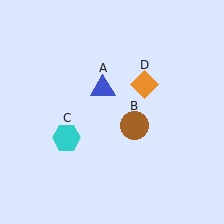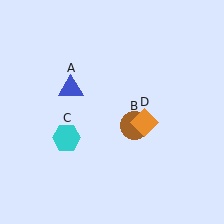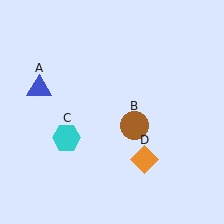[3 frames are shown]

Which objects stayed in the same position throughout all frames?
Brown circle (object B) and cyan hexagon (object C) remained stationary.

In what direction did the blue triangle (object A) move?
The blue triangle (object A) moved left.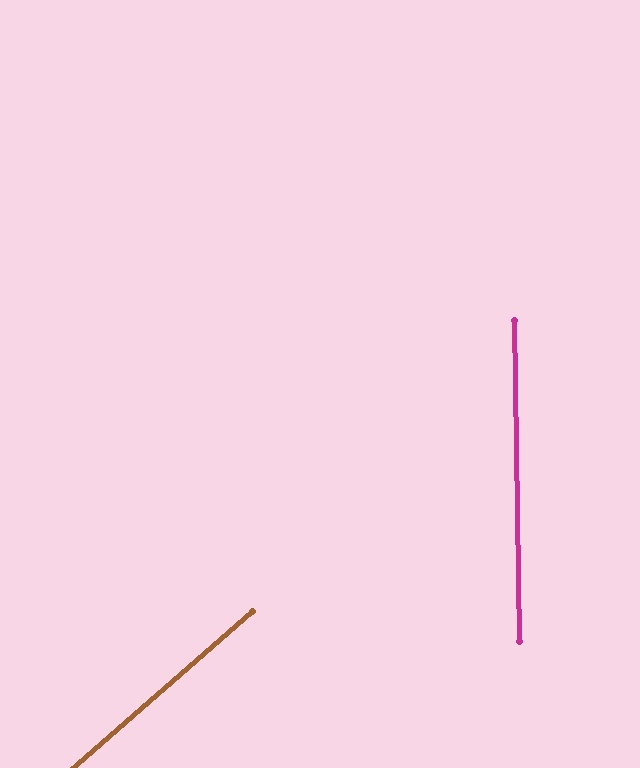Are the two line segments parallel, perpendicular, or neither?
Neither parallel nor perpendicular — they differ by about 50°.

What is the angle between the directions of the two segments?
Approximately 50 degrees.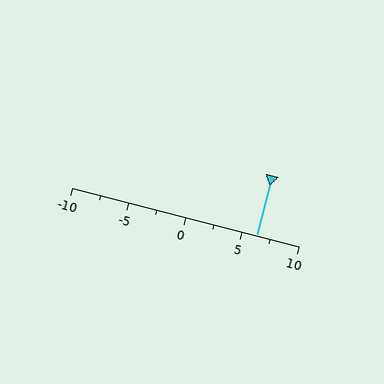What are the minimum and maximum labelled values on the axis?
The axis runs from -10 to 10.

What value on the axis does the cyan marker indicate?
The marker indicates approximately 6.2.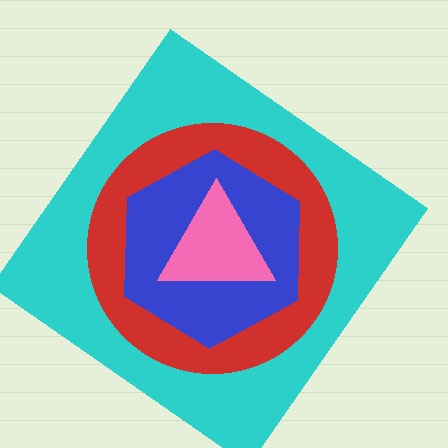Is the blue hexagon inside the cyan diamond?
Yes.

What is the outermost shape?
The cyan diamond.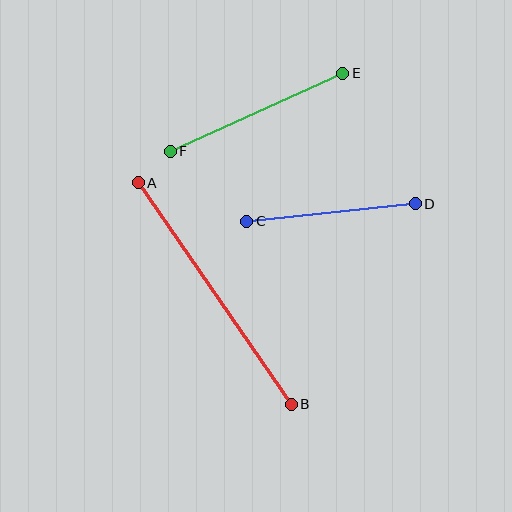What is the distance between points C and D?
The distance is approximately 170 pixels.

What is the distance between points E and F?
The distance is approximately 190 pixels.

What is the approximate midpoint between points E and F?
The midpoint is at approximately (257, 112) pixels.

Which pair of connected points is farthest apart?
Points A and B are farthest apart.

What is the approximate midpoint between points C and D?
The midpoint is at approximately (331, 213) pixels.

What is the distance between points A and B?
The distance is approximately 269 pixels.